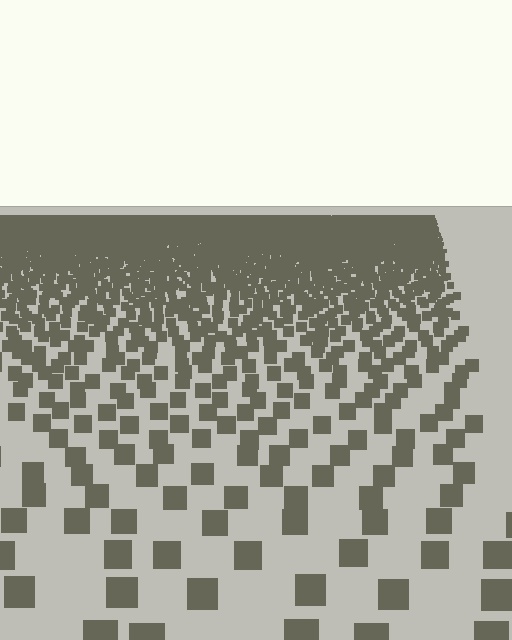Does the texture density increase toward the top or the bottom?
Density increases toward the top.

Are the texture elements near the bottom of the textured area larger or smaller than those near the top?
Larger. Near the bottom, elements are closer to the viewer and appear at a bigger on-screen size.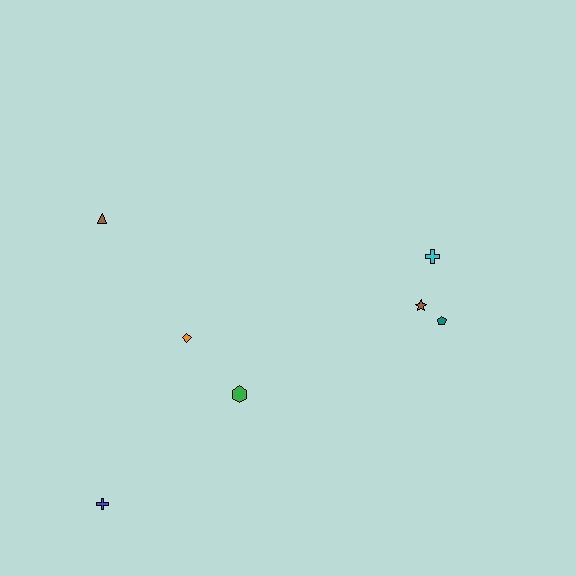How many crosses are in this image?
There are 2 crosses.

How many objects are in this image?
There are 7 objects.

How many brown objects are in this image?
There are 2 brown objects.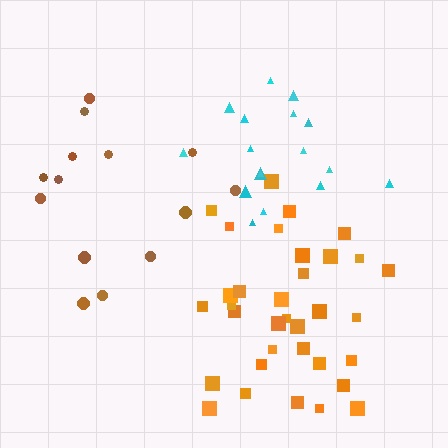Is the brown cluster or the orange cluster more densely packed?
Orange.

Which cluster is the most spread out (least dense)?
Brown.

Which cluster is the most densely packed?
Orange.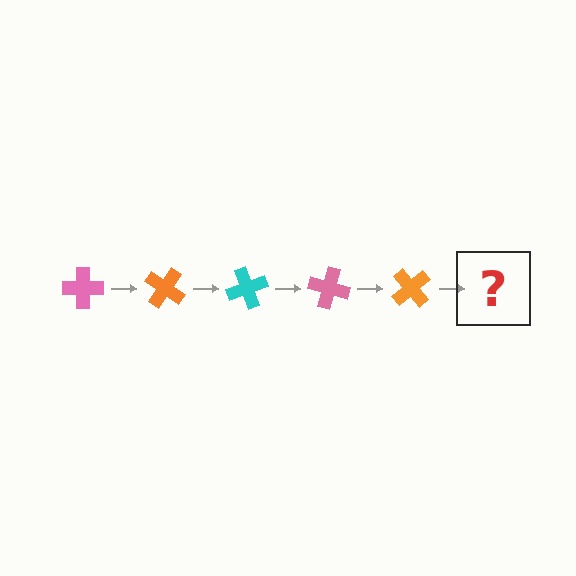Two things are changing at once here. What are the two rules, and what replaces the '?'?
The two rules are that it rotates 35 degrees each step and the color cycles through pink, orange, and cyan. The '?' should be a cyan cross, rotated 175 degrees from the start.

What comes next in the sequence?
The next element should be a cyan cross, rotated 175 degrees from the start.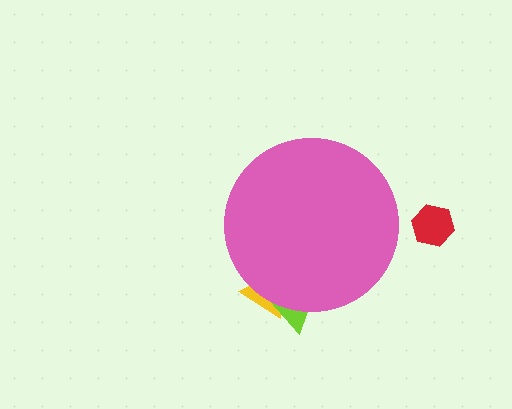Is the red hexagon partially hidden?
No, the red hexagon is fully visible.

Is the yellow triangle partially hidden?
Yes, the yellow triangle is partially hidden behind the pink circle.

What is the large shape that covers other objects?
A pink circle.